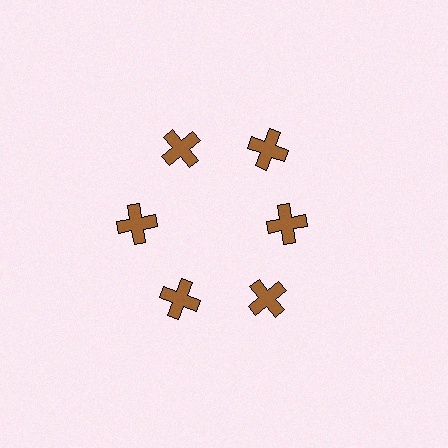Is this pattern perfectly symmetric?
No. The 6 brown crosses are arranged in a ring, but one element near the 3 o'clock position is pulled inward toward the center, breaking the 6-fold rotational symmetry.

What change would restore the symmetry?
The symmetry would be restored by moving it outward, back onto the ring so that all 6 crosses sit at equal angles and equal distance from the center.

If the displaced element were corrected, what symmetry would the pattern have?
It would have 6-fold rotational symmetry — the pattern would map onto itself every 60 degrees.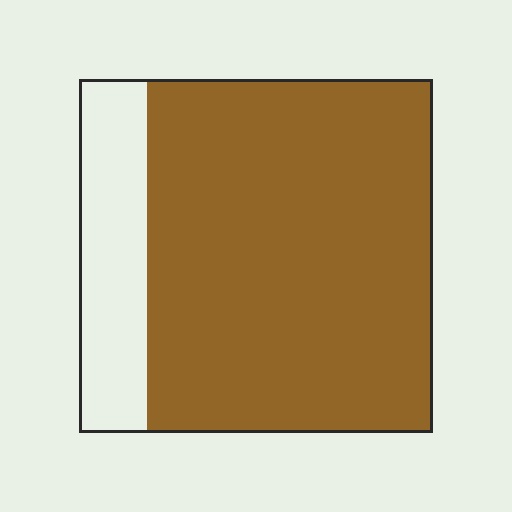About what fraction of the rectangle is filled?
About four fifths (4/5).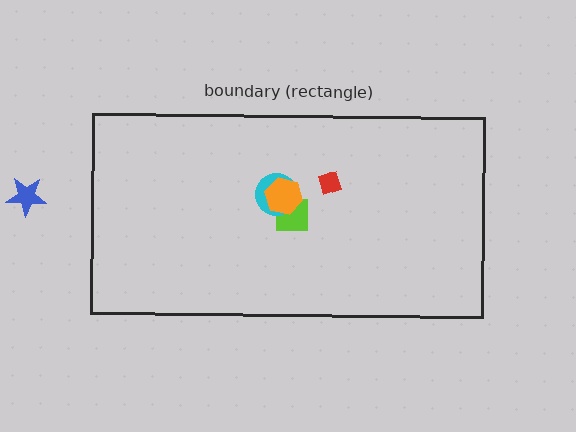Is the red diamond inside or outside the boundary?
Inside.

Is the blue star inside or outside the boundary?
Outside.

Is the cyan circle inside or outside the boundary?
Inside.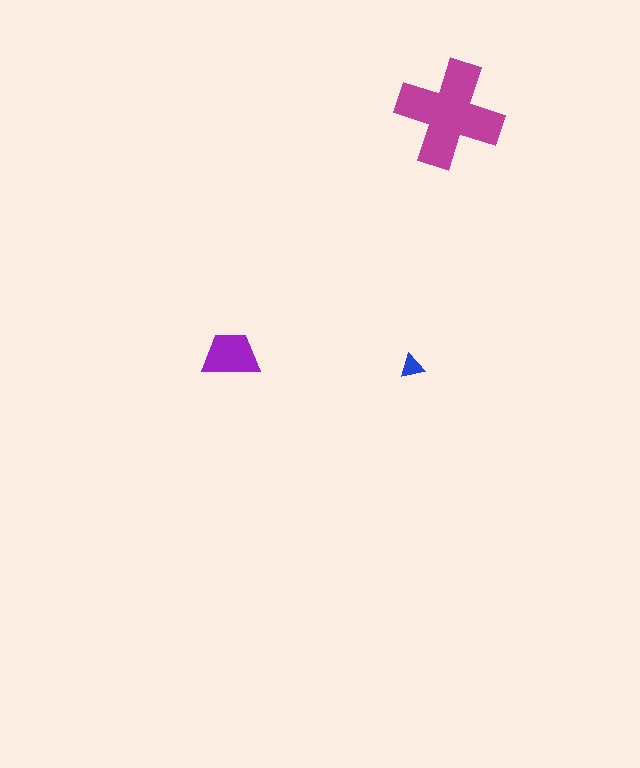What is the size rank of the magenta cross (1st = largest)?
1st.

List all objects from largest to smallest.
The magenta cross, the purple trapezoid, the blue triangle.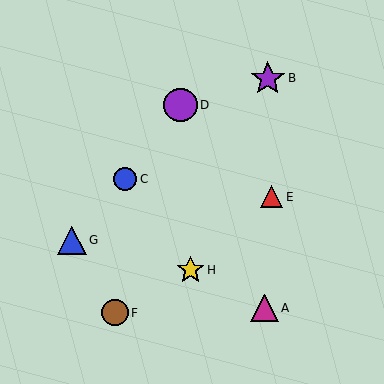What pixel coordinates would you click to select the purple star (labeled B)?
Click at (268, 78) to select the purple star B.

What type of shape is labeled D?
Shape D is a purple circle.